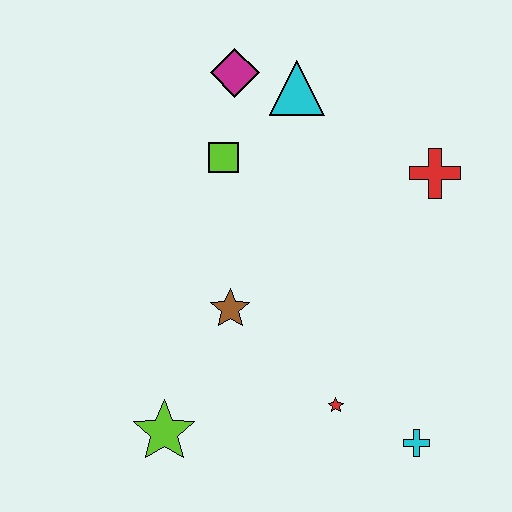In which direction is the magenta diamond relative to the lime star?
The magenta diamond is above the lime star.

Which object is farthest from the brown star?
The red cross is farthest from the brown star.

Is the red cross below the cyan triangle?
Yes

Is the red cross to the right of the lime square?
Yes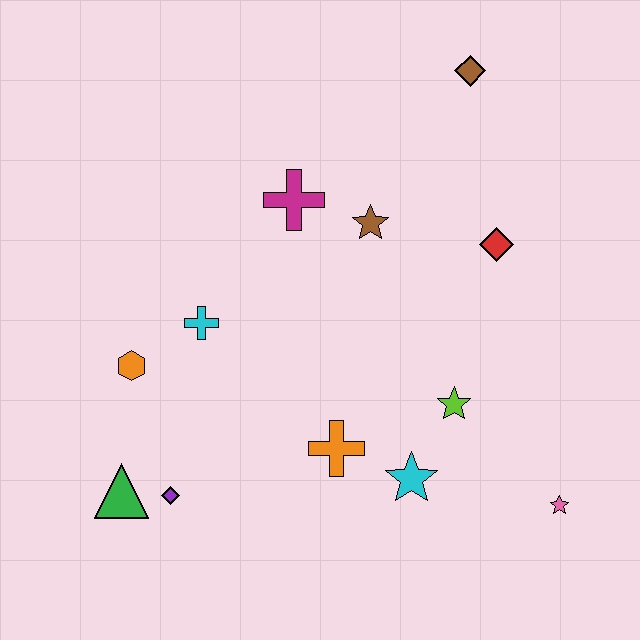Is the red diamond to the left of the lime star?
No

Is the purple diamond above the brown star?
No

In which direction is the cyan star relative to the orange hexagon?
The cyan star is to the right of the orange hexagon.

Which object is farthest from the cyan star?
The brown diamond is farthest from the cyan star.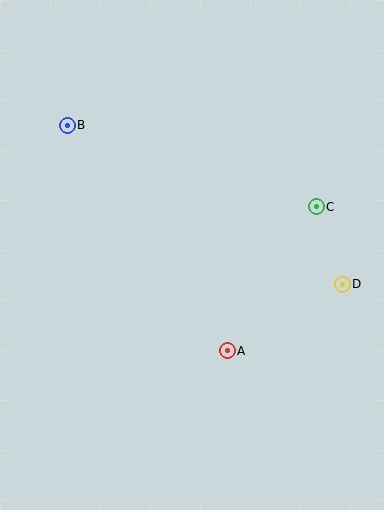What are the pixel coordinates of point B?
Point B is at (67, 125).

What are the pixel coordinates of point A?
Point A is at (227, 351).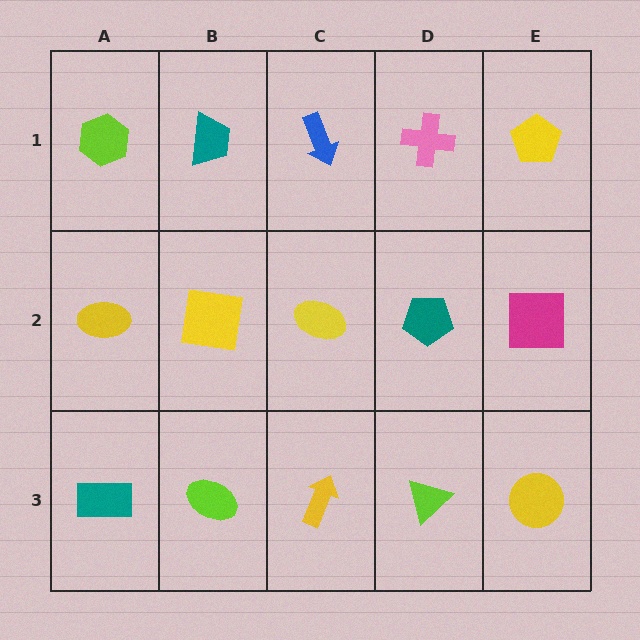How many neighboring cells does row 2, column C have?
4.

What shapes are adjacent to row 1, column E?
A magenta square (row 2, column E), a pink cross (row 1, column D).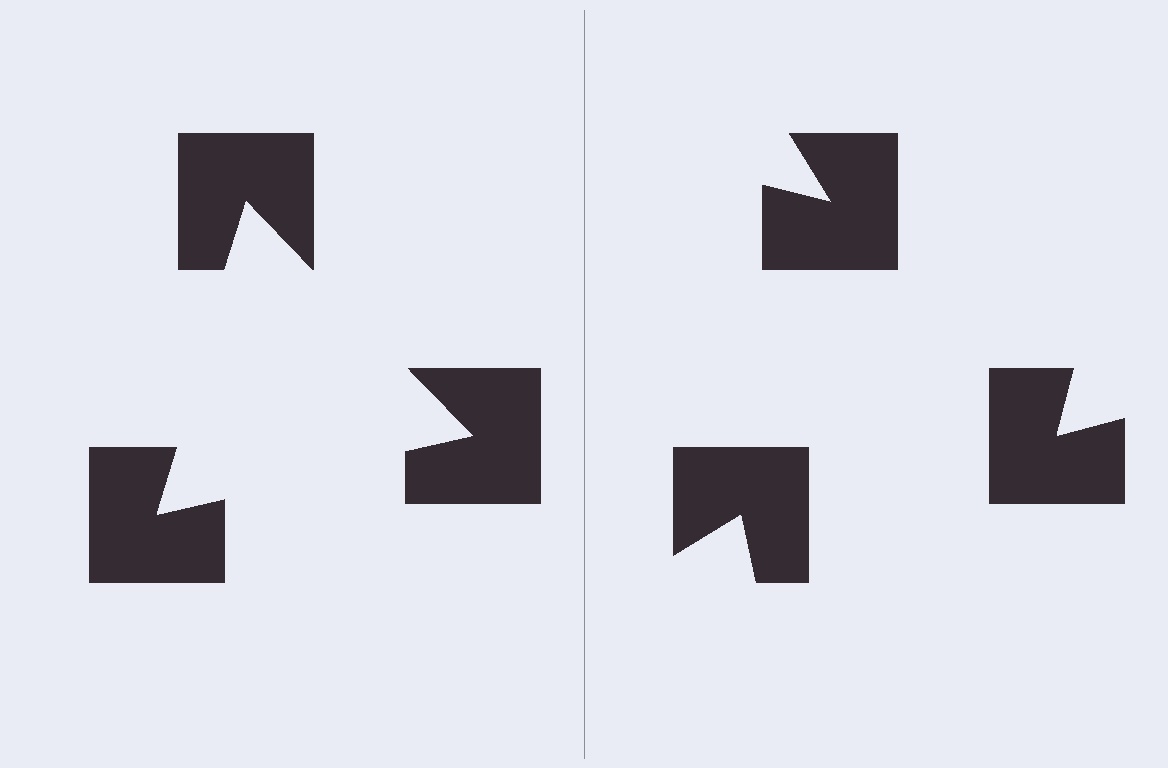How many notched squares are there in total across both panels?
6 — 3 on each side.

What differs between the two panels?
The notched squares are positioned identically on both sides; only the wedge orientations differ. On the left they align to a triangle; on the right they are misaligned.